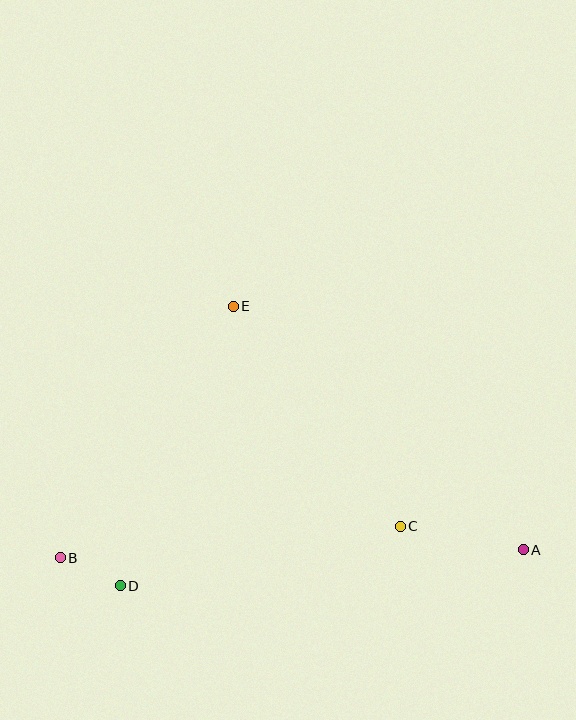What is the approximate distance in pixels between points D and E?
The distance between D and E is approximately 301 pixels.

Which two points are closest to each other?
Points B and D are closest to each other.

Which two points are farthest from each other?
Points A and B are farthest from each other.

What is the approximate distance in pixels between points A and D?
The distance between A and D is approximately 405 pixels.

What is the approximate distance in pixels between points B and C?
The distance between B and C is approximately 342 pixels.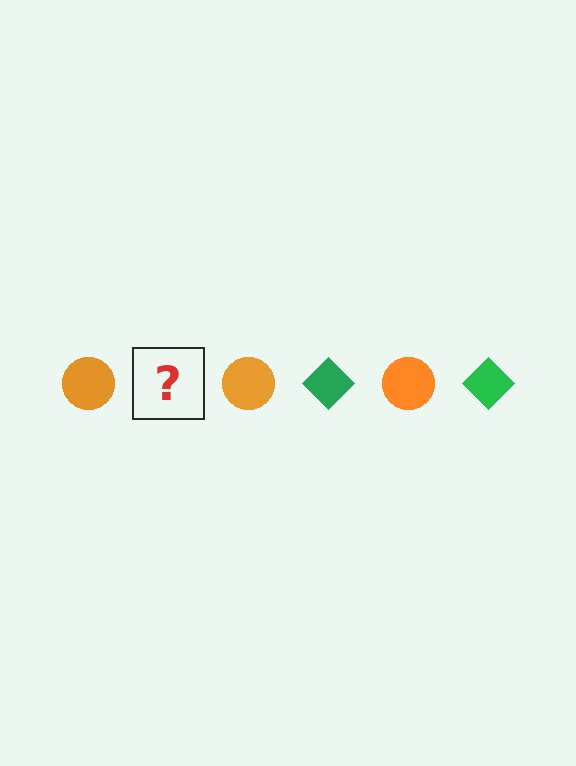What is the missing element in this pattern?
The missing element is a green diamond.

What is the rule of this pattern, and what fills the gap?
The rule is that the pattern alternates between orange circle and green diamond. The gap should be filled with a green diamond.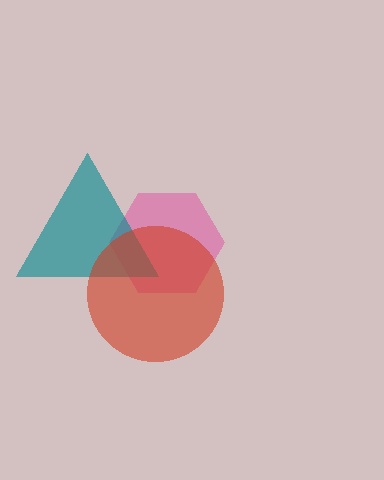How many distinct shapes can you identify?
There are 3 distinct shapes: a pink hexagon, a teal triangle, a red circle.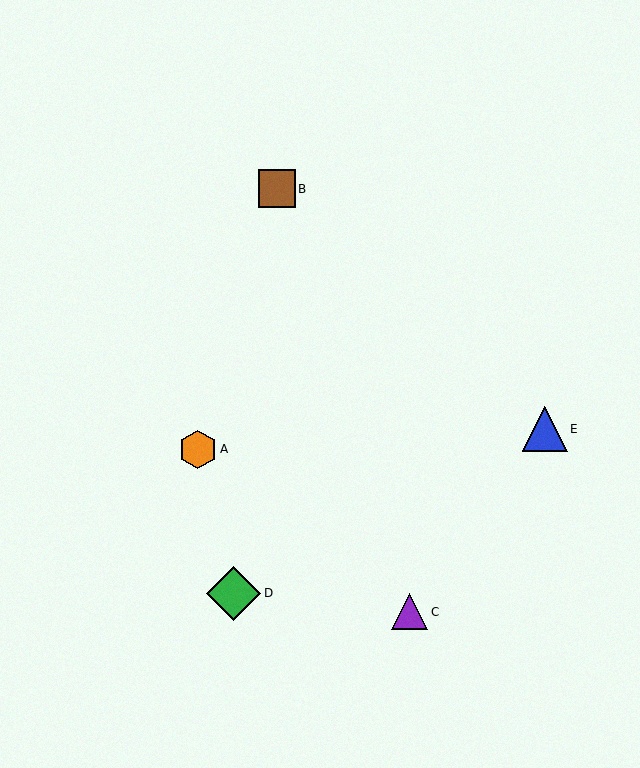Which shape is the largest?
The green diamond (labeled D) is the largest.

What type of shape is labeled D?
Shape D is a green diamond.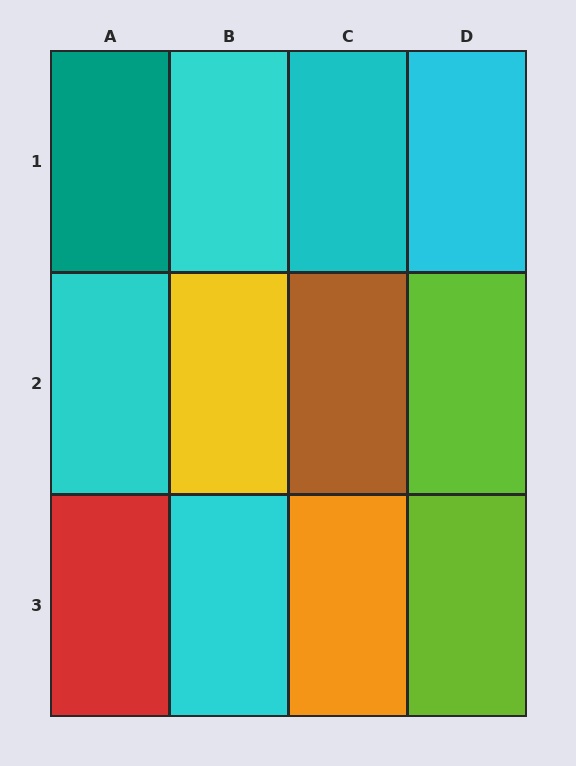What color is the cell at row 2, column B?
Yellow.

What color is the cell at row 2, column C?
Brown.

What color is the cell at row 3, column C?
Orange.